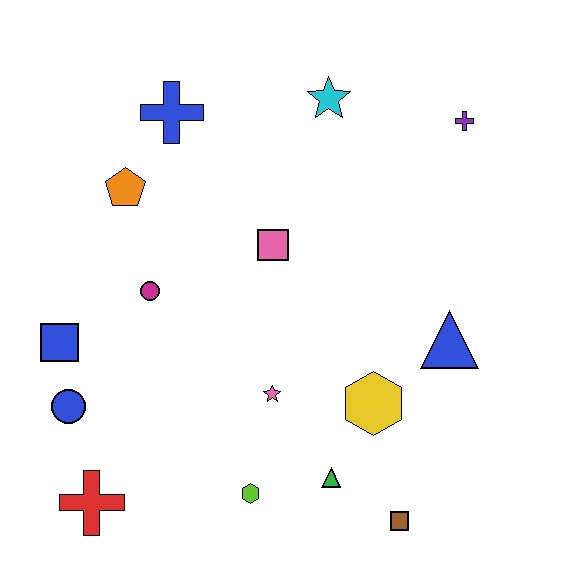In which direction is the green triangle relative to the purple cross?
The green triangle is below the purple cross.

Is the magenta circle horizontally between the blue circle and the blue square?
No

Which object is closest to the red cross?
The blue circle is closest to the red cross.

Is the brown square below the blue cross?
Yes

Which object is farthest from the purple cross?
The red cross is farthest from the purple cross.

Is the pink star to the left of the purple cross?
Yes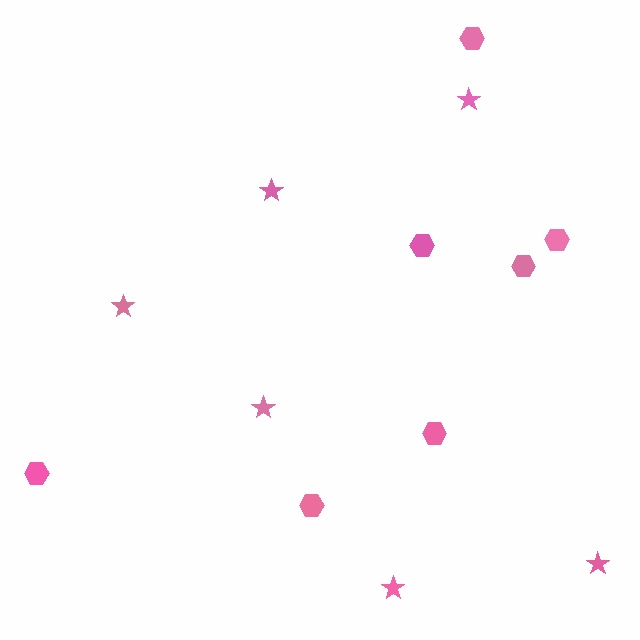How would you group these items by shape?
There are 2 groups: one group of hexagons (7) and one group of stars (6).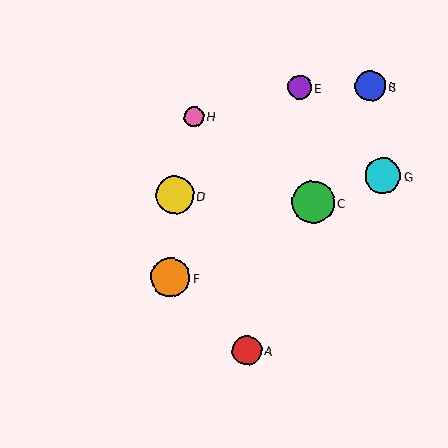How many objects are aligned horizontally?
2 objects (C, D) are aligned horizontally.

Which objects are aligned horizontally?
Objects C, D are aligned horizontally.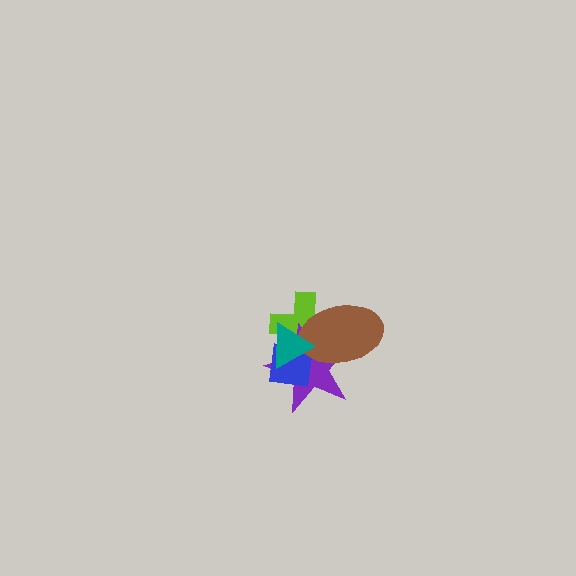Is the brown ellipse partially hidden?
Yes, it is partially covered by another shape.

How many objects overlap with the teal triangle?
4 objects overlap with the teal triangle.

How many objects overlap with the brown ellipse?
4 objects overlap with the brown ellipse.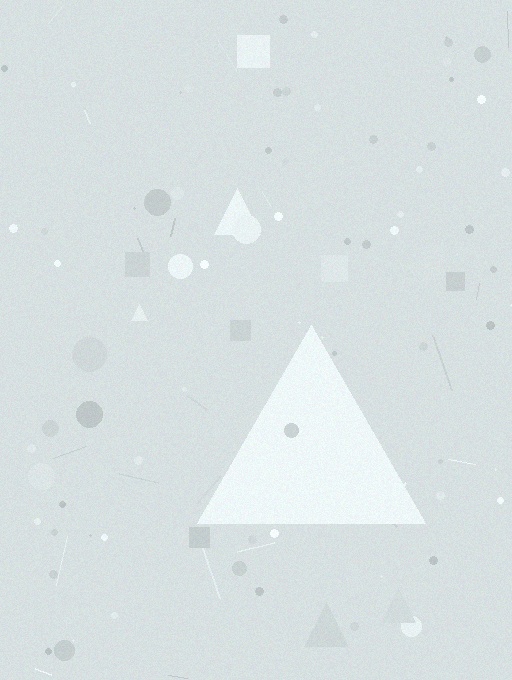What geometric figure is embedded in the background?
A triangle is embedded in the background.